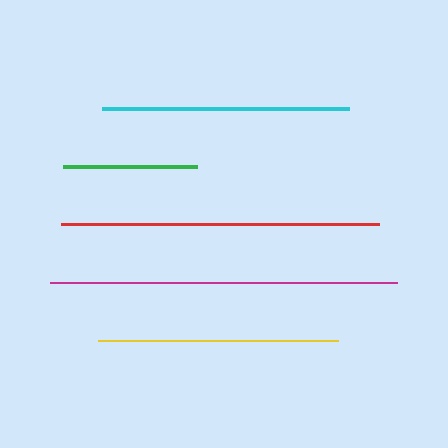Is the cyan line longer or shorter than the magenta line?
The magenta line is longer than the cyan line.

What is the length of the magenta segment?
The magenta segment is approximately 347 pixels long.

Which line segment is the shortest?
The green line is the shortest at approximately 134 pixels.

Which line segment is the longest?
The magenta line is the longest at approximately 347 pixels.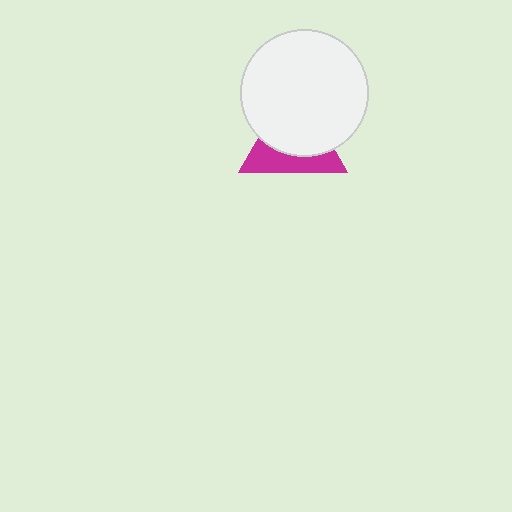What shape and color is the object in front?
The object in front is a white circle.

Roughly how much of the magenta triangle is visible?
A small part of it is visible (roughly 40%).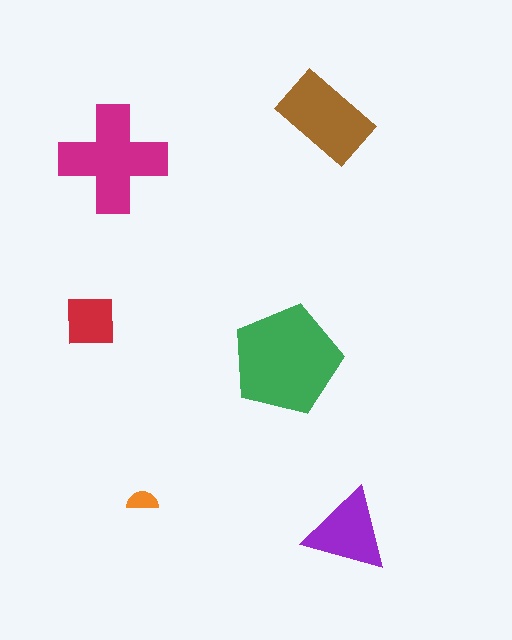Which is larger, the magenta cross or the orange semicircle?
The magenta cross.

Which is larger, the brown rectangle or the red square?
The brown rectangle.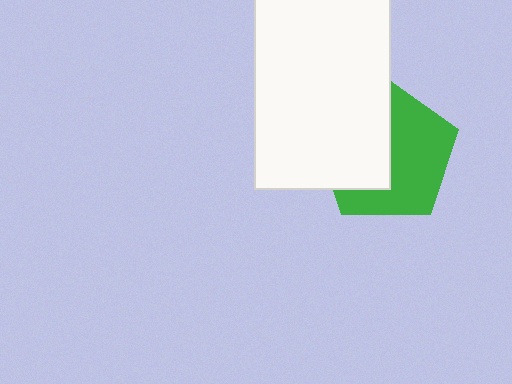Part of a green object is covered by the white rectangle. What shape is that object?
It is a pentagon.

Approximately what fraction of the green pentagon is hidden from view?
Roughly 45% of the green pentagon is hidden behind the white rectangle.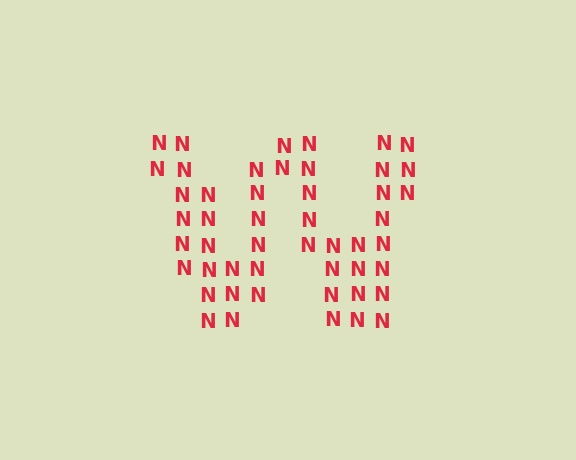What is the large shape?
The large shape is the letter W.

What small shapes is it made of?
It is made of small letter N's.